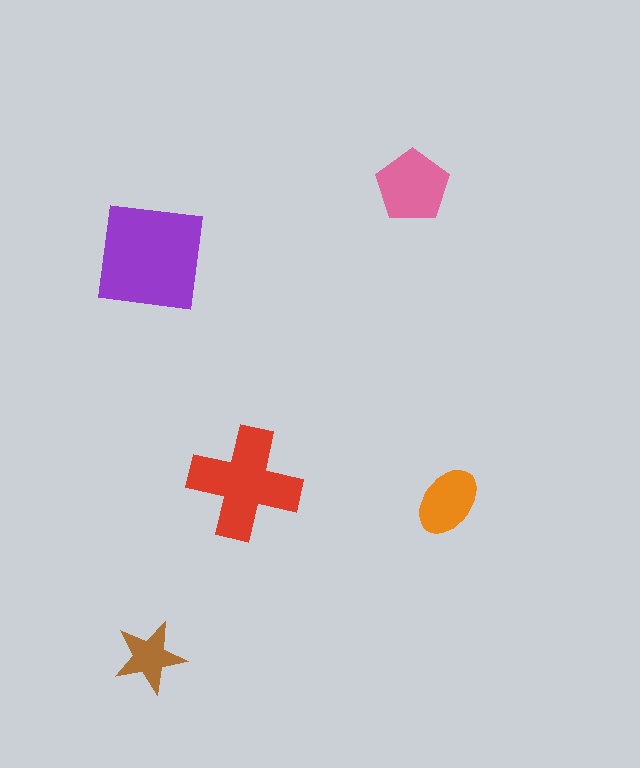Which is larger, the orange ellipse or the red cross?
The red cross.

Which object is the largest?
The purple square.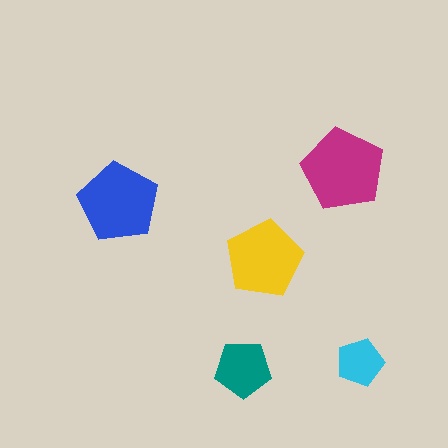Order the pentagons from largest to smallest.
the magenta one, the blue one, the yellow one, the teal one, the cyan one.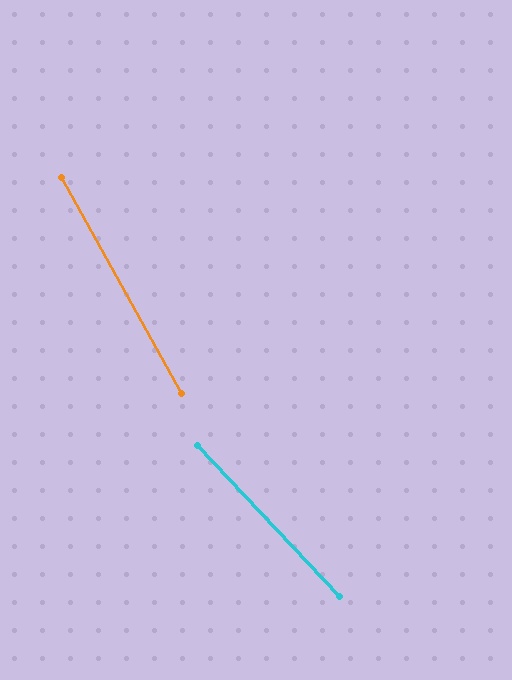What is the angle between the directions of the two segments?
Approximately 14 degrees.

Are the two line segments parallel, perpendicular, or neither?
Neither parallel nor perpendicular — they differ by about 14°.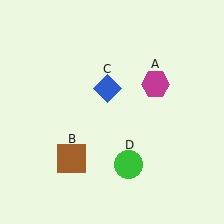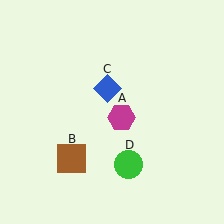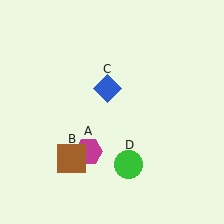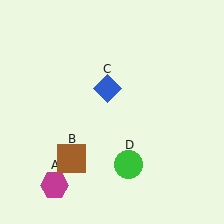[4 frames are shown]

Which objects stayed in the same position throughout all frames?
Brown square (object B) and blue diamond (object C) and green circle (object D) remained stationary.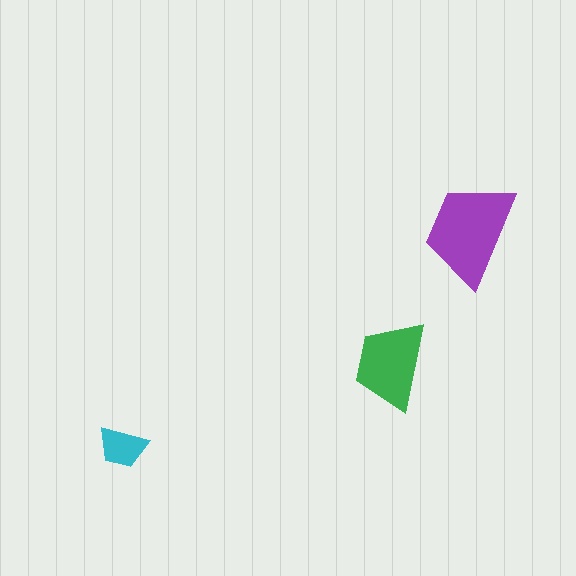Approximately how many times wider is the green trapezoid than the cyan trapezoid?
About 2 times wider.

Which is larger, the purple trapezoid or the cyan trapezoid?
The purple one.